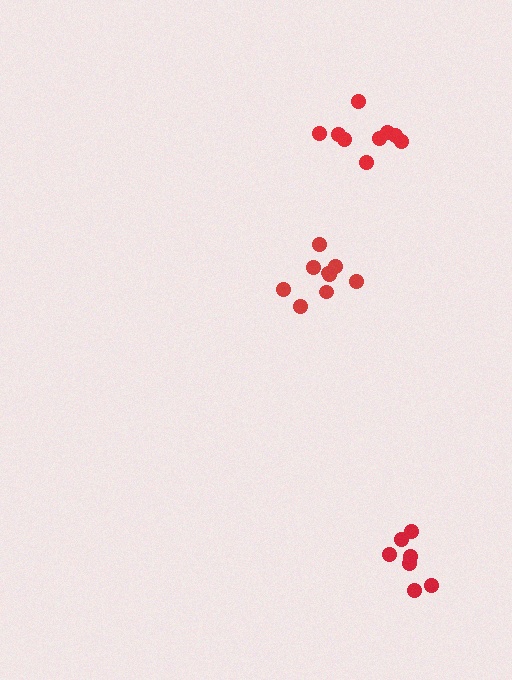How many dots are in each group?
Group 1: 7 dots, Group 2: 9 dots, Group 3: 9 dots (25 total).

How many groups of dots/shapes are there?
There are 3 groups.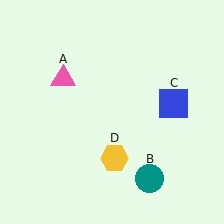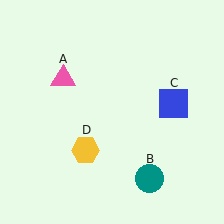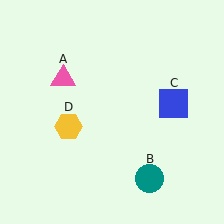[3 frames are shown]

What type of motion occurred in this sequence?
The yellow hexagon (object D) rotated clockwise around the center of the scene.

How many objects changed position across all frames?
1 object changed position: yellow hexagon (object D).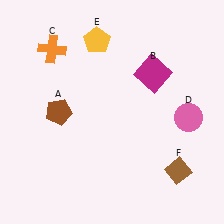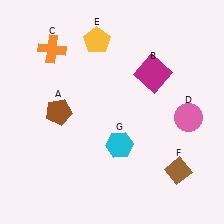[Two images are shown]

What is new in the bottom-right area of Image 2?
A cyan hexagon (G) was added in the bottom-right area of Image 2.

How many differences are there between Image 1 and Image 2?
There is 1 difference between the two images.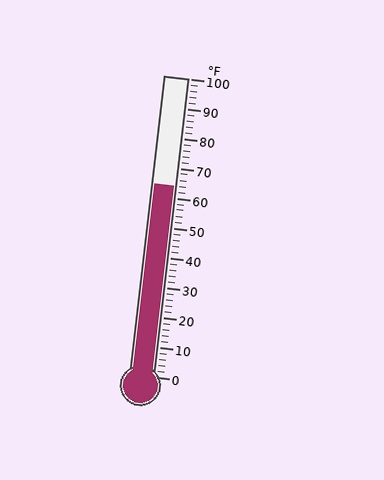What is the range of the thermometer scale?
The thermometer scale ranges from 0°F to 100°F.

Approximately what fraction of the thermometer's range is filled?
The thermometer is filled to approximately 65% of its range.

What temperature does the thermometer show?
The thermometer shows approximately 64°F.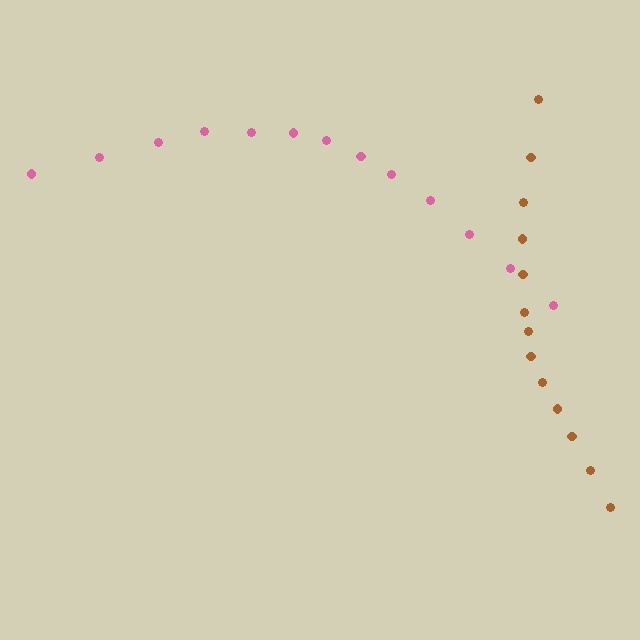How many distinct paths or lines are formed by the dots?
There are 2 distinct paths.